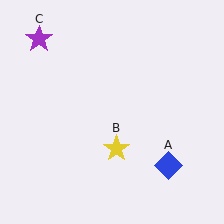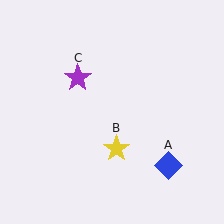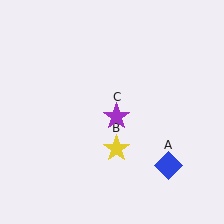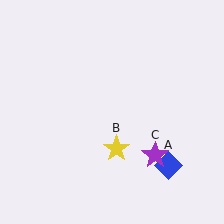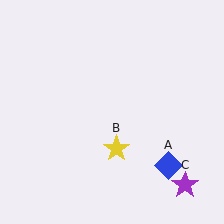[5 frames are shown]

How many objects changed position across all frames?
1 object changed position: purple star (object C).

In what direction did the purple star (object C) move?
The purple star (object C) moved down and to the right.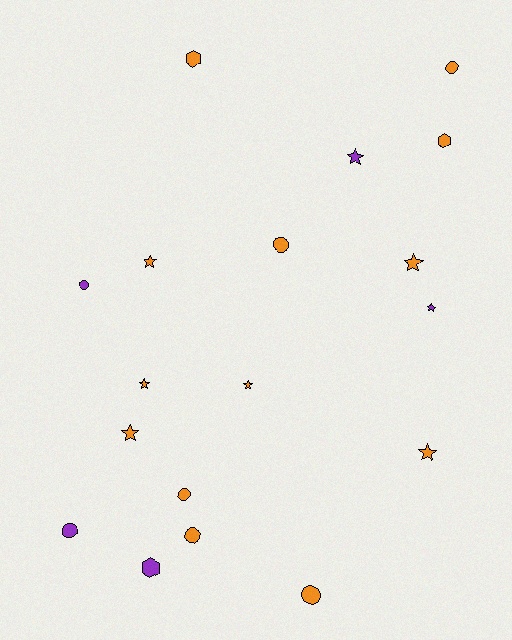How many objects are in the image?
There are 18 objects.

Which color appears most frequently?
Orange, with 13 objects.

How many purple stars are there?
There are 2 purple stars.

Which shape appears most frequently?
Star, with 8 objects.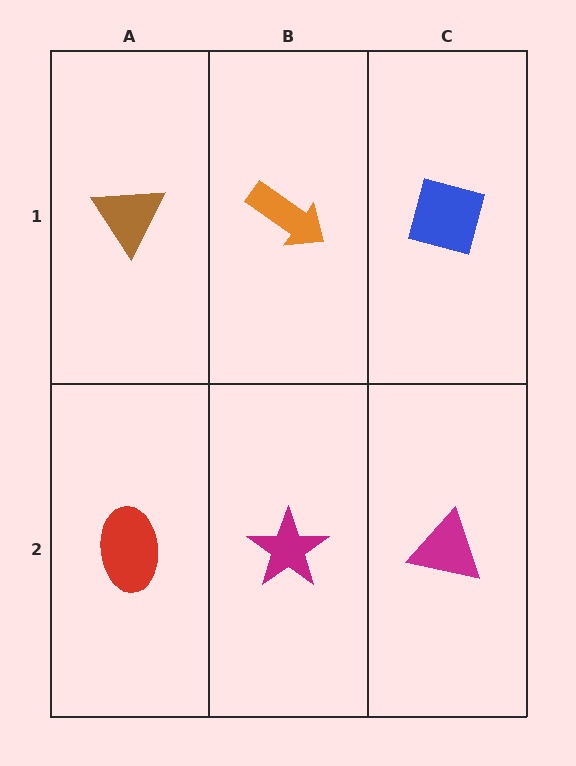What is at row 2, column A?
A red ellipse.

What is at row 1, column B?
An orange arrow.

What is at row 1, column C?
A blue diamond.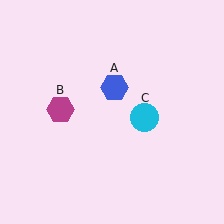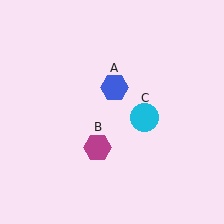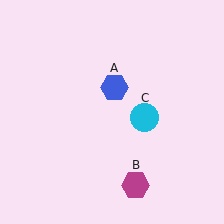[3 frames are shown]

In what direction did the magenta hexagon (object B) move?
The magenta hexagon (object B) moved down and to the right.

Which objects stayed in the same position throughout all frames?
Blue hexagon (object A) and cyan circle (object C) remained stationary.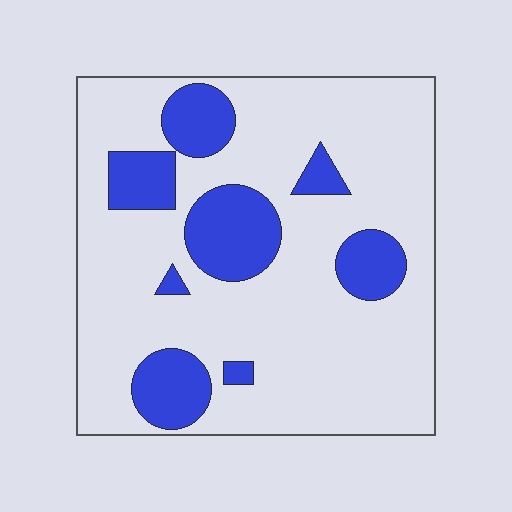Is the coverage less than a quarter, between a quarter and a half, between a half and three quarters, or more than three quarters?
Less than a quarter.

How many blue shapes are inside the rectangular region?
8.